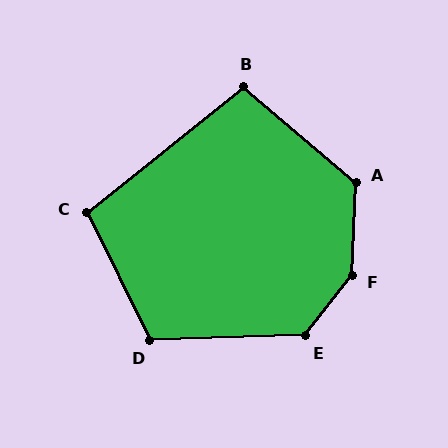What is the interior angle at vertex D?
Approximately 114 degrees (obtuse).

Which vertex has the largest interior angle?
F, at approximately 144 degrees.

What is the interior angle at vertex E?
Approximately 130 degrees (obtuse).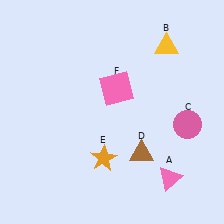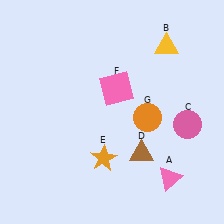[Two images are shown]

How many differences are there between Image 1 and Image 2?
There is 1 difference between the two images.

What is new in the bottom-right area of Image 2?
An orange circle (G) was added in the bottom-right area of Image 2.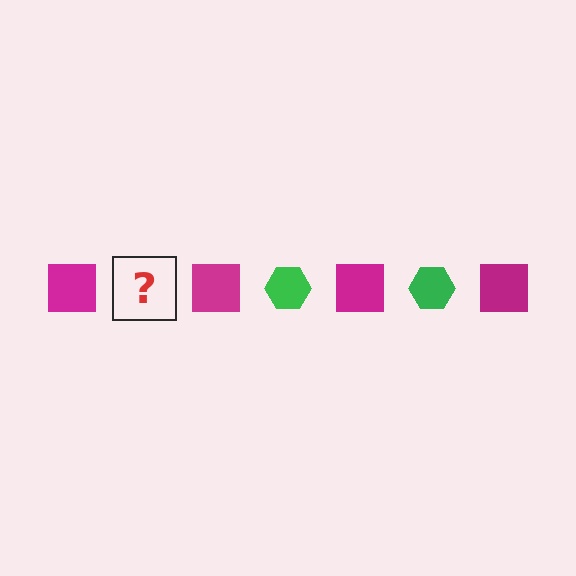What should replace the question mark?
The question mark should be replaced with a green hexagon.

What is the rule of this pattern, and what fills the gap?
The rule is that the pattern alternates between magenta square and green hexagon. The gap should be filled with a green hexagon.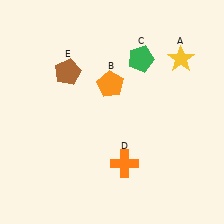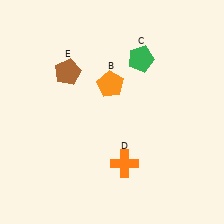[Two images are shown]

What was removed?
The yellow star (A) was removed in Image 2.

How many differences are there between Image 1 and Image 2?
There is 1 difference between the two images.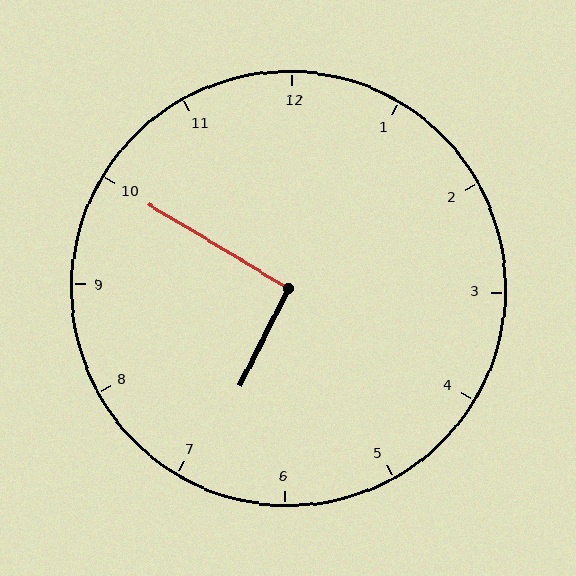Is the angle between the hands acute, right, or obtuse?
It is right.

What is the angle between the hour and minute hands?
Approximately 95 degrees.